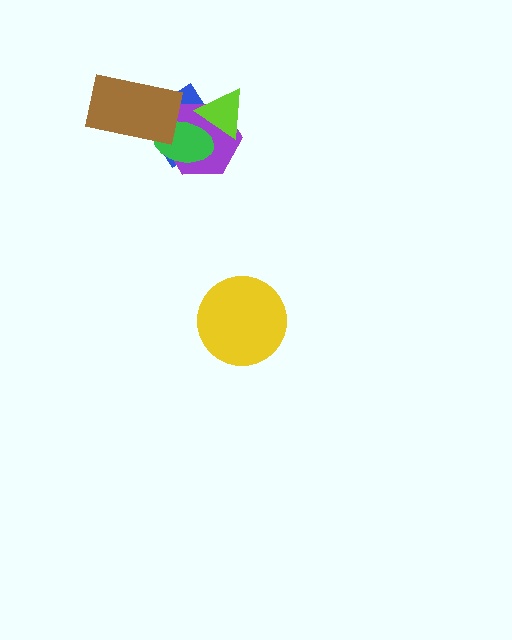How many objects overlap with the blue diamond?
4 objects overlap with the blue diamond.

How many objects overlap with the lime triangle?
3 objects overlap with the lime triangle.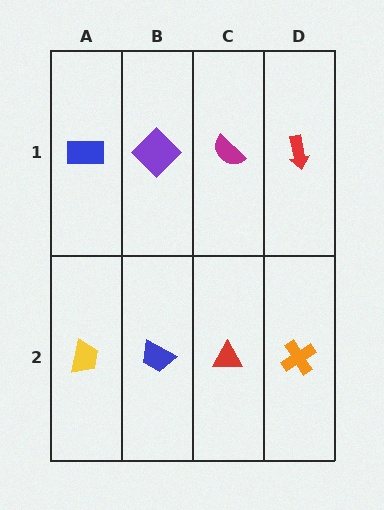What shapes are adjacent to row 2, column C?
A magenta semicircle (row 1, column C), a blue trapezoid (row 2, column B), an orange cross (row 2, column D).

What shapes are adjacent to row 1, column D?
An orange cross (row 2, column D), a magenta semicircle (row 1, column C).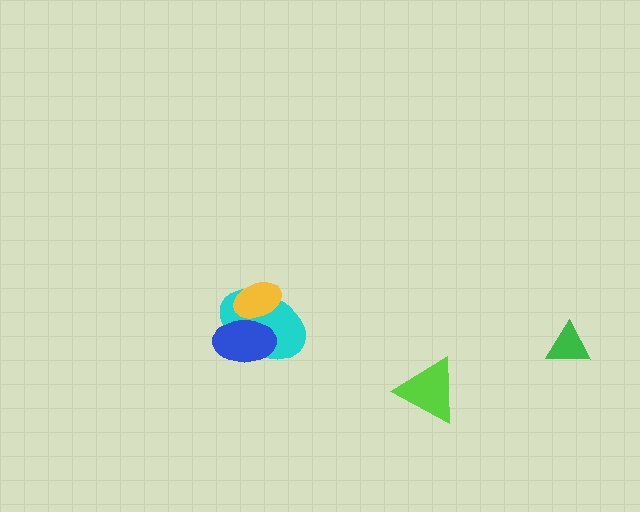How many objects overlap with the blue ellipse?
2 objects overlap with the blue ellipse.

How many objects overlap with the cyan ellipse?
2 objects overlap with the cyan ellipse.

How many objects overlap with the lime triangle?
0 objects overlap with the lime triangle.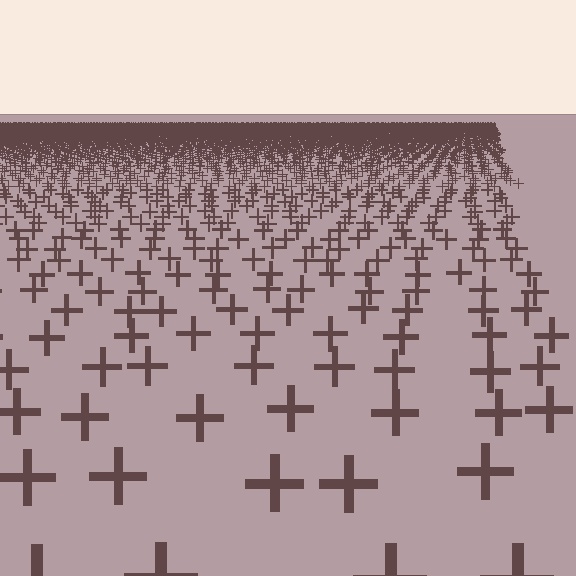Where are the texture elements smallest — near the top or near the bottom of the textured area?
Near the top.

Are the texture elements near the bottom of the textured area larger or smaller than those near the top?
Larger. Near the bottom, elements are closer to the viewer and appear at a bigger on-screen size.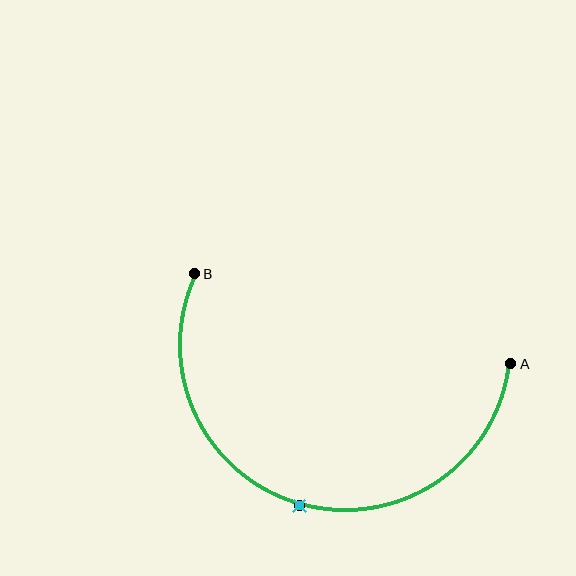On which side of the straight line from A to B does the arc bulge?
The arc bulges below the straight line connecting A and B.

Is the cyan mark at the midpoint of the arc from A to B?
Yes. The cyan mark lies on the arc at equal arc-length from both A and B — it is the arc midpoint.